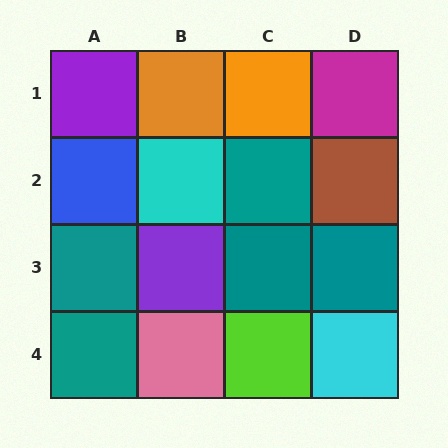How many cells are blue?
1 cell is blue.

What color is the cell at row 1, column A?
Purple.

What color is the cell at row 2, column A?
Blue.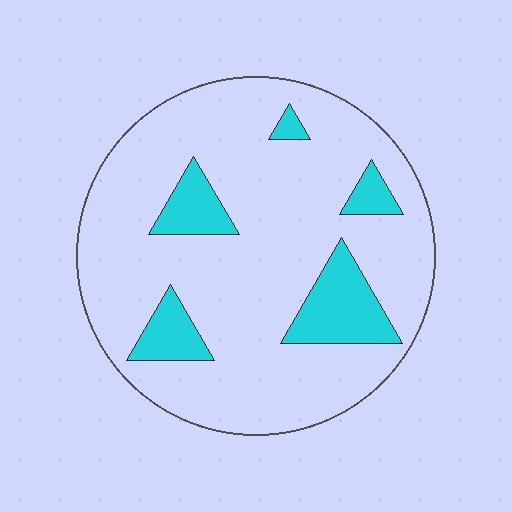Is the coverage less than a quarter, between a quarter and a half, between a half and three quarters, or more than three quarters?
Less than a quarter.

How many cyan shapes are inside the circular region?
5.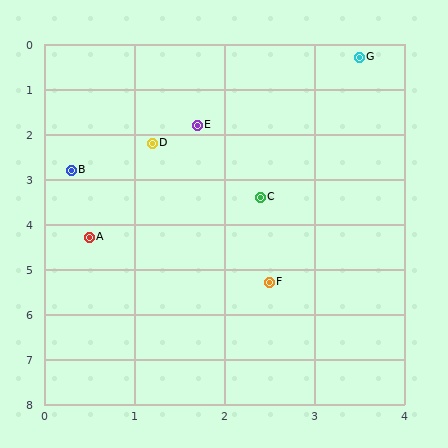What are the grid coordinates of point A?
Point A is at approximately (0.5, 4.3).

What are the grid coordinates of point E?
Point E is at approximately (1.7, 1.8).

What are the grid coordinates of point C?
Point C is at approximately (2.4, 3.4).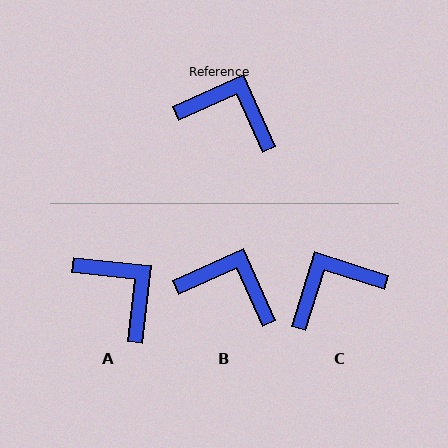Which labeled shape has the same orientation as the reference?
B.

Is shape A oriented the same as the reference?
No, it is off by about 30 degrees.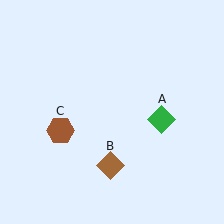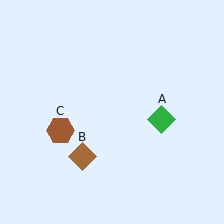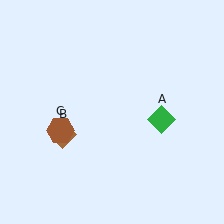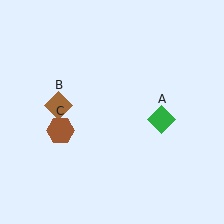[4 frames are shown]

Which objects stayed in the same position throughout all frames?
Green diamond (object A) and brown hexagon (object C) remained stationary.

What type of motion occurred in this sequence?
The brown diamond (object B) rotated clockwise around the center of the scene.